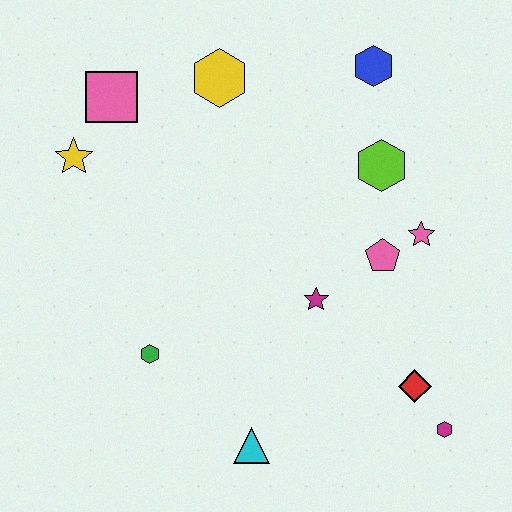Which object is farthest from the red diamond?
The pink square is farthest from the red diamond.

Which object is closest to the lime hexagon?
The pink star is closest to the lime hexagon.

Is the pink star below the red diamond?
No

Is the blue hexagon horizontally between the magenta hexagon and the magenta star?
Yes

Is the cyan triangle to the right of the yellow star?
Yes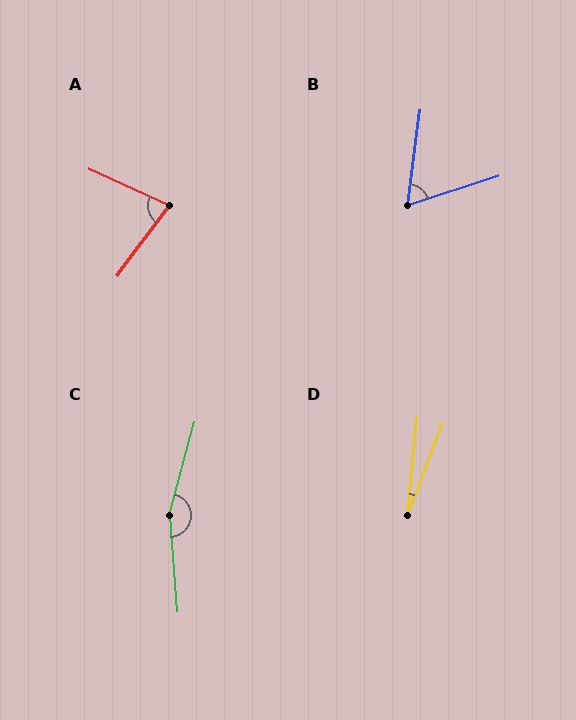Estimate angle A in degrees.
Approximately 78 degrees.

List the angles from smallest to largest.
D (15°), B (65°), A (78°), C (160°).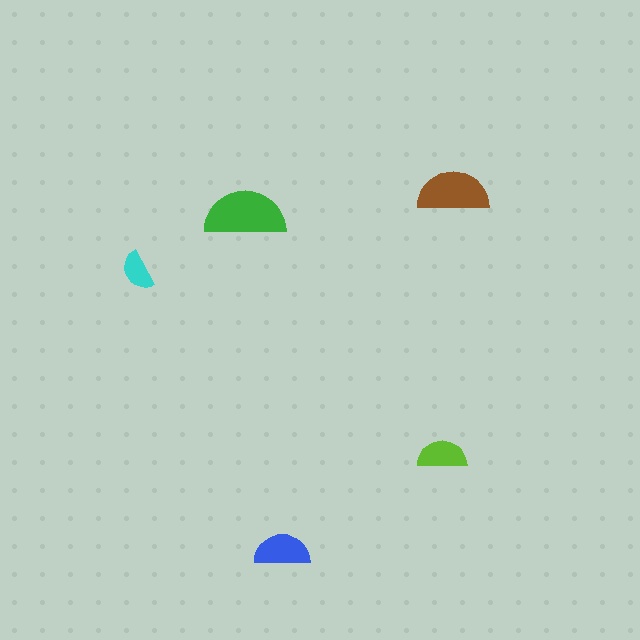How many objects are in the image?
There are 5 objects in the image.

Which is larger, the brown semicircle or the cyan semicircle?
The brown one.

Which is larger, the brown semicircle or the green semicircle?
The green one.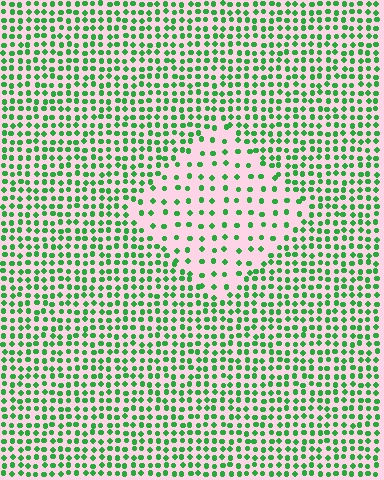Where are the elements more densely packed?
The elements are more densely packed outside the diamond boundary.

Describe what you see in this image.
The image contains small green elements arranged at two different densities. A diamond-shaped region is visible where the elements are less densely packed than the surrounding area.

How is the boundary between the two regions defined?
The boundary is defined by a change in element density (approximately 2.3x ratio). All elements are the same color, size, and shape.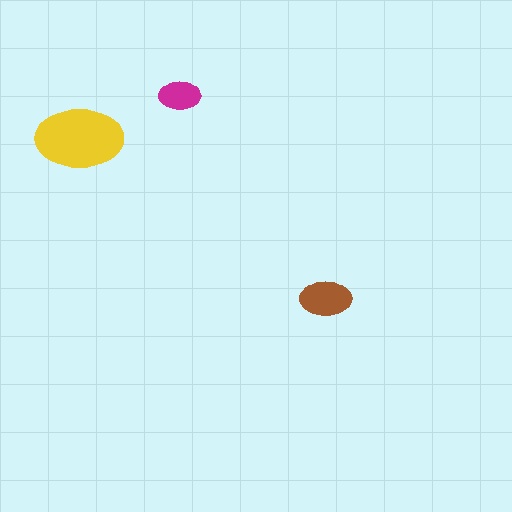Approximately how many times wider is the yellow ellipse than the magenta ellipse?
About 2 times wider.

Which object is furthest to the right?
The brown ellipse is rightmost.